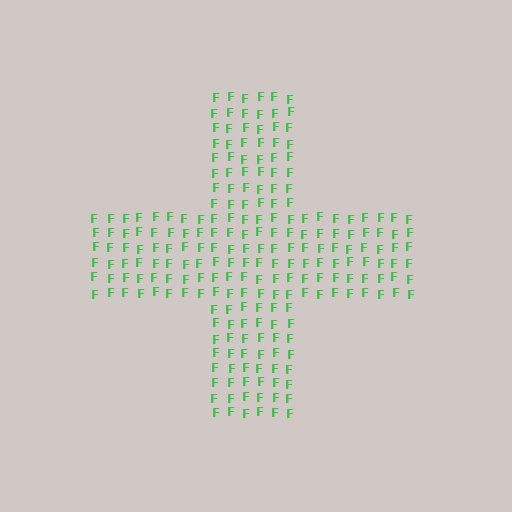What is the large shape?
The large shape is a cross.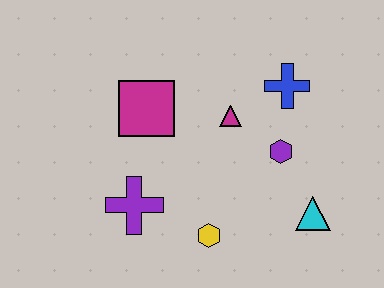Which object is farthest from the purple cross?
The blue cross is farthest from the purple cross.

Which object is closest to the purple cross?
The yellow hexagon is closest to the purple cross.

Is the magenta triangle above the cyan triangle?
Yes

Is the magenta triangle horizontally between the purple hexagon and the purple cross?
Yes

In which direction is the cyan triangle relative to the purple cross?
The cyan triangle is to the right of the purple cross.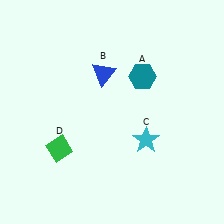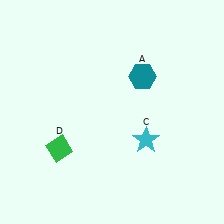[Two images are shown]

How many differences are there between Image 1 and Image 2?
There is 1 difference between the two images.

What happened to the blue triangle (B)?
The blue triangle (B) was removed in Image 2. It was in the top-left area of Image 1.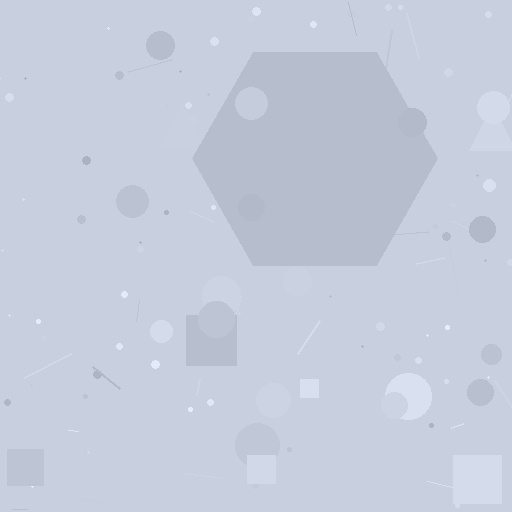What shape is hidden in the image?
A hexagon is hidden in the image.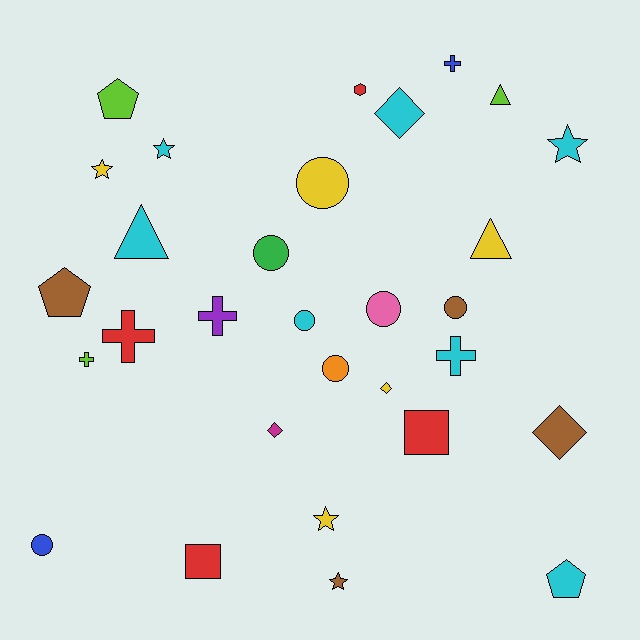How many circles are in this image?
There are 7 circles.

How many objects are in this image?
There are 30 objects.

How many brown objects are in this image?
There are 4 brown objects.